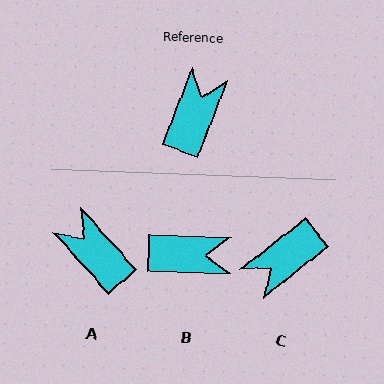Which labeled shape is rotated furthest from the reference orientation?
C, about 149 degrees away.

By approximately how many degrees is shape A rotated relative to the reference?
Approximately 63 degrees counter-clockwise.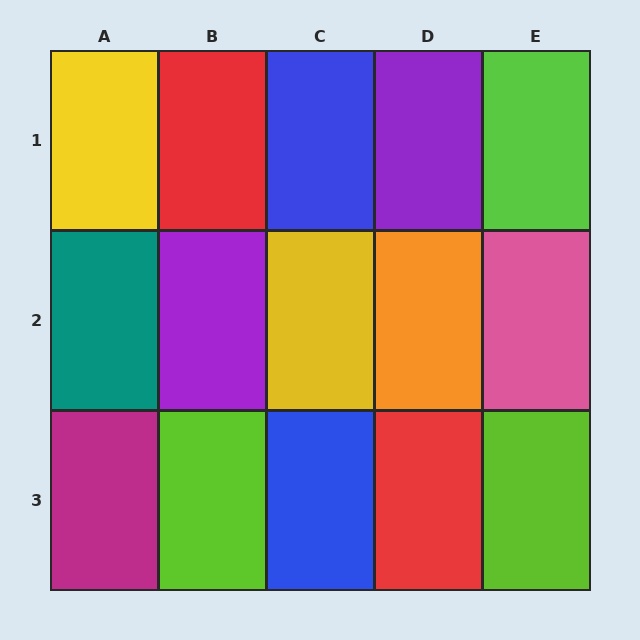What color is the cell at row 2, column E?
Pink.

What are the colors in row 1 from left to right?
Yellow, red, blue, purple, lime.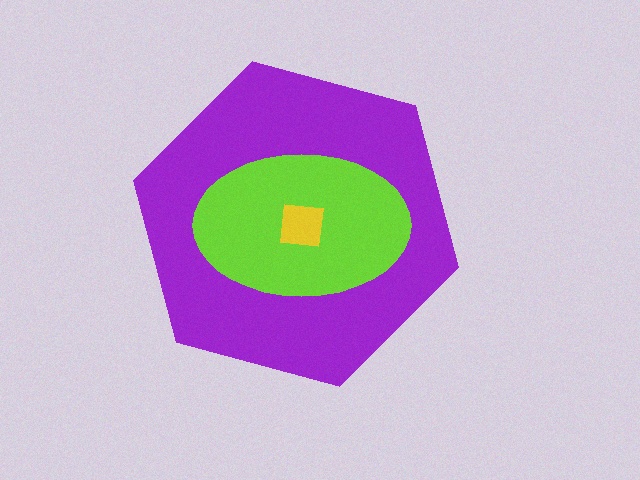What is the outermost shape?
The purple hexagon.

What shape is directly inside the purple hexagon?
The lime ellipse.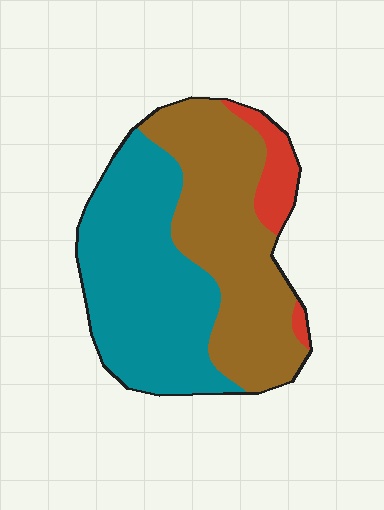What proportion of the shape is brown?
Brown covers about 45% of the shape.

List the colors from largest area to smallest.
From largest to smallest: teal, brown, red.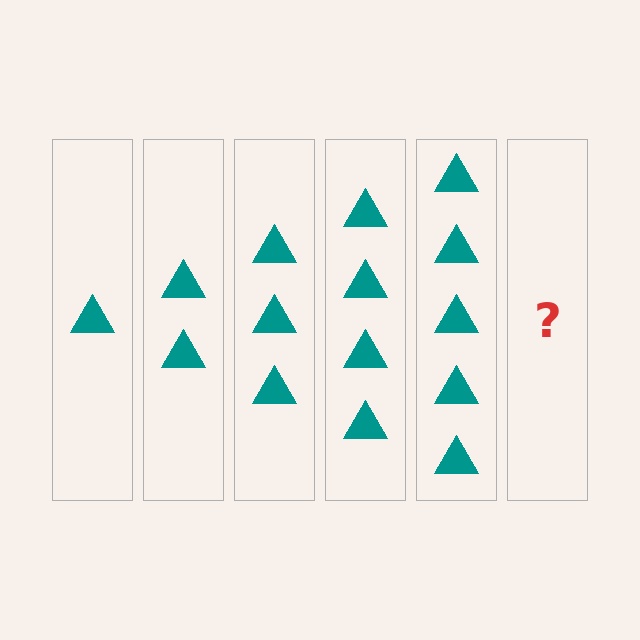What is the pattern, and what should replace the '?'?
The pattern is that each step adds one more triangle. The '?' should be 6 triangles.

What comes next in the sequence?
The next element should be 6 triangles.